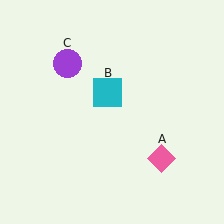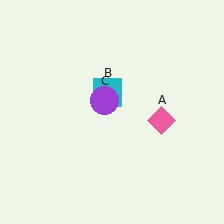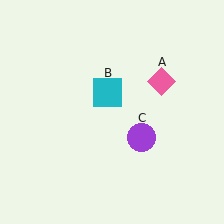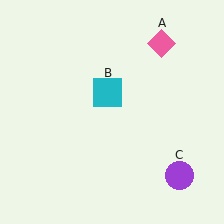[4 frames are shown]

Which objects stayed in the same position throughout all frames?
Cyan square (object B) remained stationary.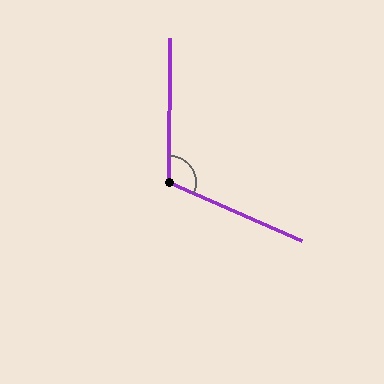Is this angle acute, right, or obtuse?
It is obtuse.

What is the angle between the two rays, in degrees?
Approximately 114 degrees.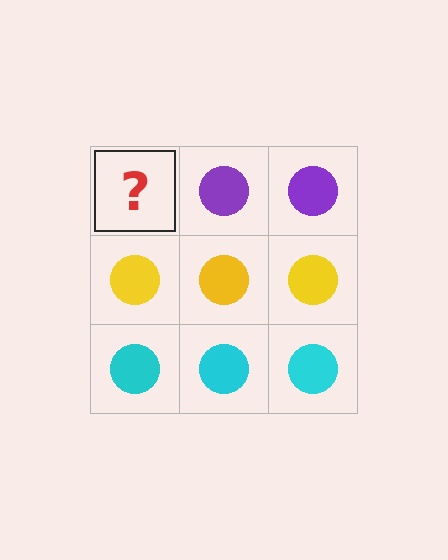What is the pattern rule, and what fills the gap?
The rule is that each row has a consistent color. The gap should be filled with a purple circle.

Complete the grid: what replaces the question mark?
The question mark should be replaced with a purple circle.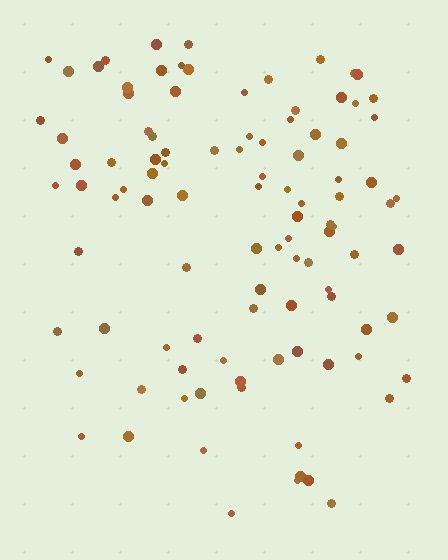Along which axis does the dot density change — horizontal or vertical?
Vertical.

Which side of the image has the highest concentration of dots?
The top.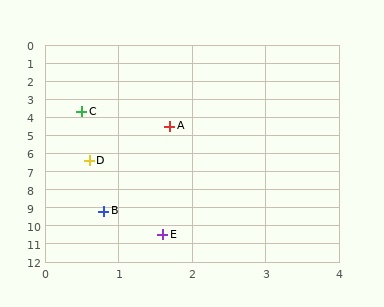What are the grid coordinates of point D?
Point D is at approximately (0.6, 6.4).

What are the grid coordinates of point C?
Point C is at approximately (0.5, 3.7).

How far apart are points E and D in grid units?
Points E and D are about 4.2 grid units apart.